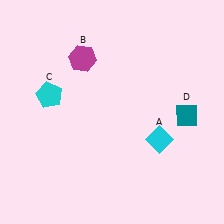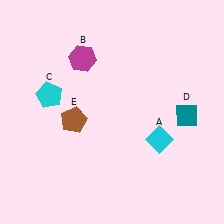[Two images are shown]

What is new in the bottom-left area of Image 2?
A brown pentagon (E) was added in the bottom-left area of Image 2.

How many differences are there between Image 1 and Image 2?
There is 1 difference between the two images.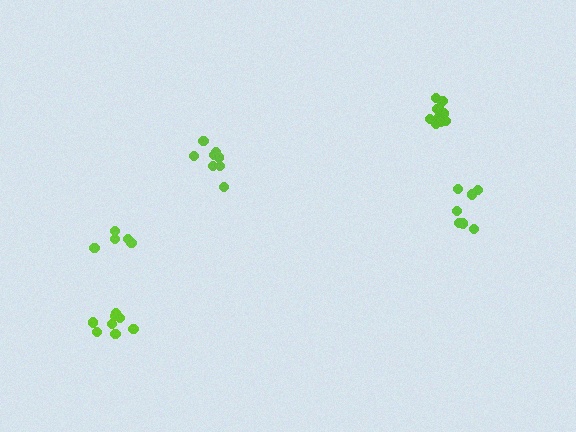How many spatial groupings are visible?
There are 5 spatial groupings.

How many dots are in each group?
Group 1: 8 dots, Group 2: 5 dots, Group 3: 7 dots, Group 4: 8 dots, Group 5: 10 dots (38 total).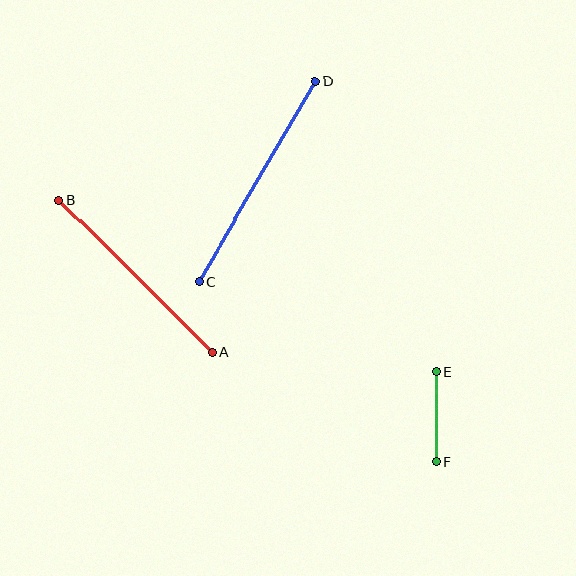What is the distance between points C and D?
The distance is approximately 232 pixels.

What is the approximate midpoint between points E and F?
The midpoint is at approximately (436, 417) pixels.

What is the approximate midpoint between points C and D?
The midpoint is at approximately (257, 181) pixels.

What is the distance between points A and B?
The distance is approximately 216 pixels.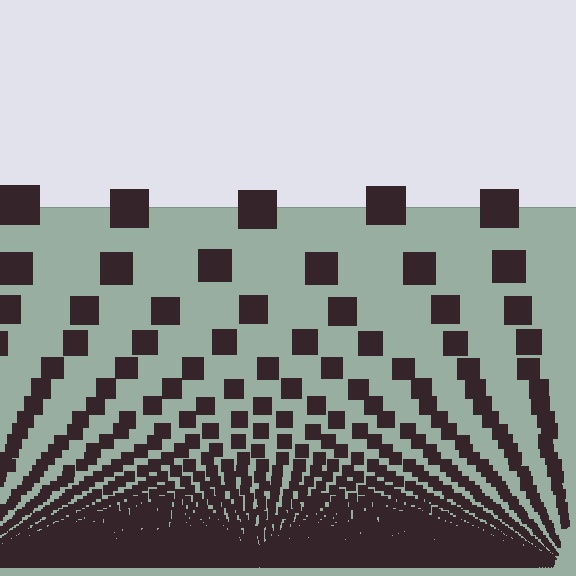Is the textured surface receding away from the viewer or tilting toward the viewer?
The surface appears to tilt toward the viewer. Texture elements get larger and sparser toward the top.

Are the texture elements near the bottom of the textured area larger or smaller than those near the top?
Smaller. The gradient is inverted — elements near the bottom are smaller and denser.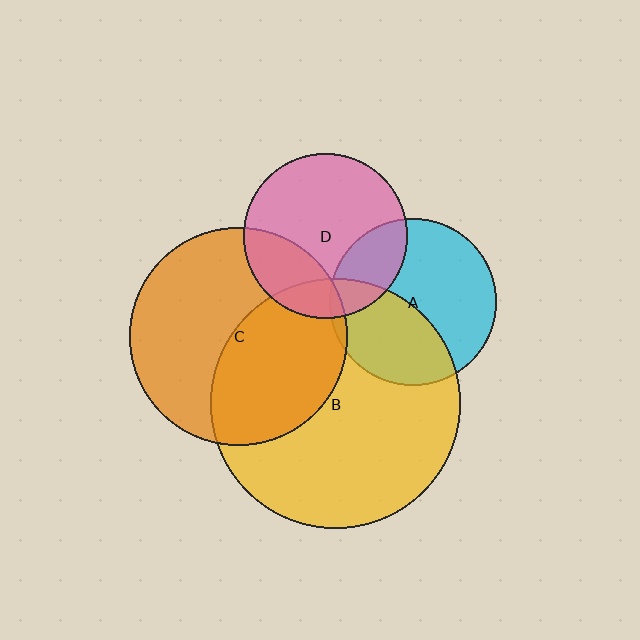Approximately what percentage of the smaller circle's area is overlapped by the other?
Approximately 40%.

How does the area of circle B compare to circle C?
Approximately 1.3 times.